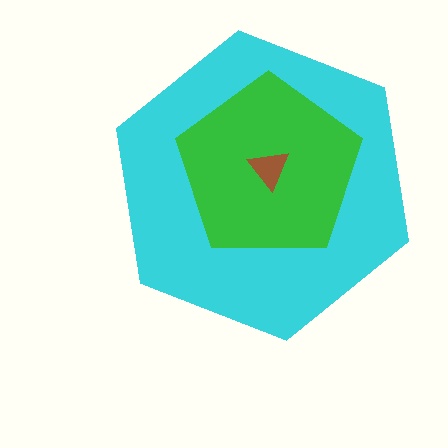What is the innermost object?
The brown triangle.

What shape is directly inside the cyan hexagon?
The green pentagon.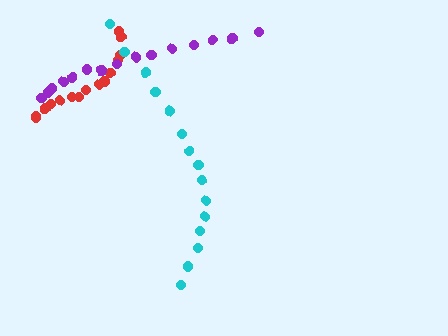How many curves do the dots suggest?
There are 3 distinct paths.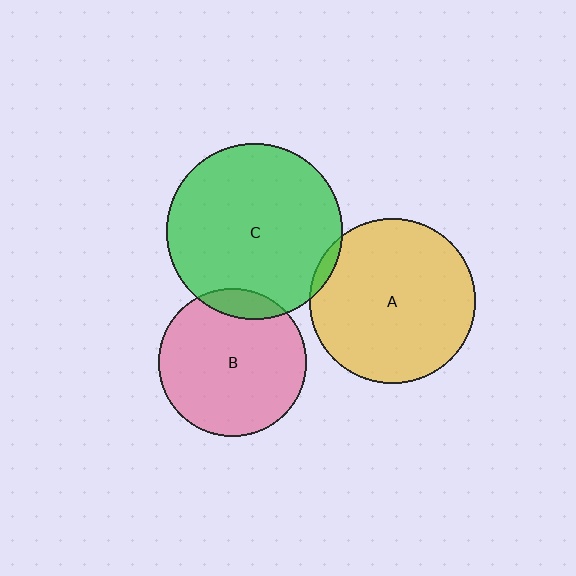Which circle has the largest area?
Circle C (green).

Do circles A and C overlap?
Yes.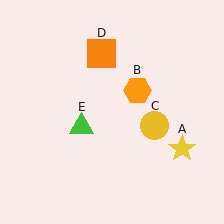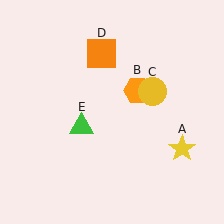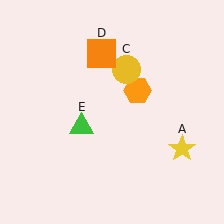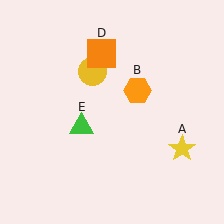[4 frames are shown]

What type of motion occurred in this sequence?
The yellow circle (object C) rotated counterclockwise around the center of the scene.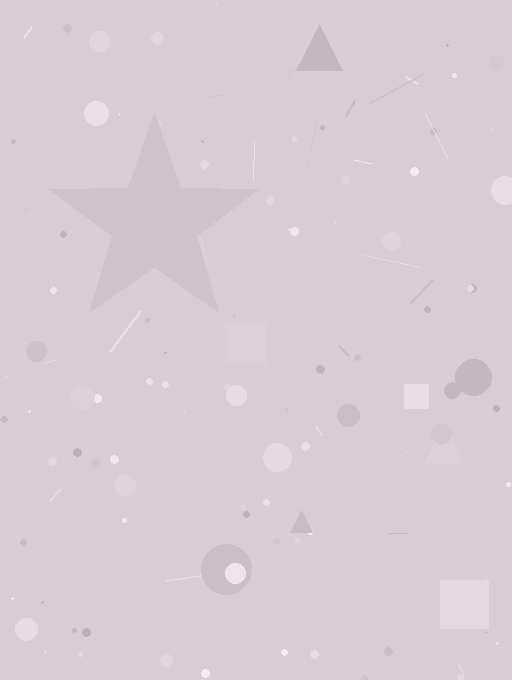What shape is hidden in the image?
A star is hidden in the image.